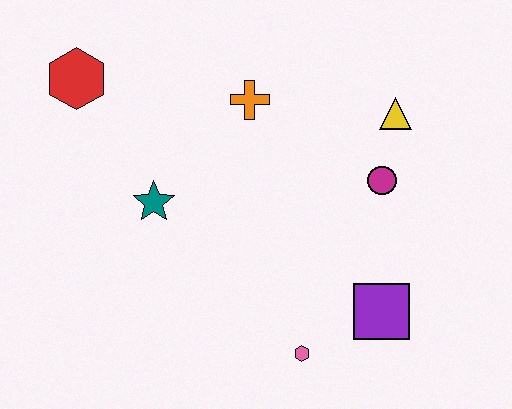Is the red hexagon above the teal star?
Yes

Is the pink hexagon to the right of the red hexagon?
Yes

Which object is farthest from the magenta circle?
The red hexagon is farthest from the magenta circle.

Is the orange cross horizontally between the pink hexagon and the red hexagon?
Yes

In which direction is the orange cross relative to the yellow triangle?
The orange cross is to the left of the yellow triangle.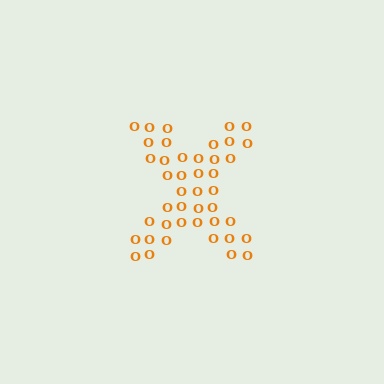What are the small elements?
The small elements are letter O's.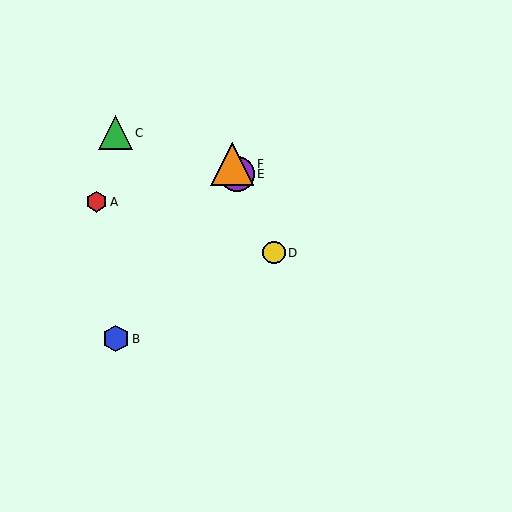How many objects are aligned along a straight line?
3 objects (D, E, F) are aligned along a straight line.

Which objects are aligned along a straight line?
Objects D, E, F are aligned along a straight line.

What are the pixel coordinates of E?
Object E is at (237, 174).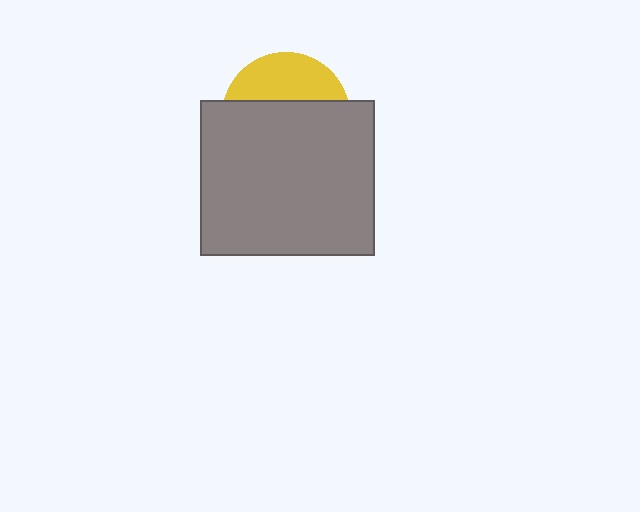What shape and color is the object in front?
The object in front is a gray rectangle.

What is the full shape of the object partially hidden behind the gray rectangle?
The partially hidden object is a yellow circle.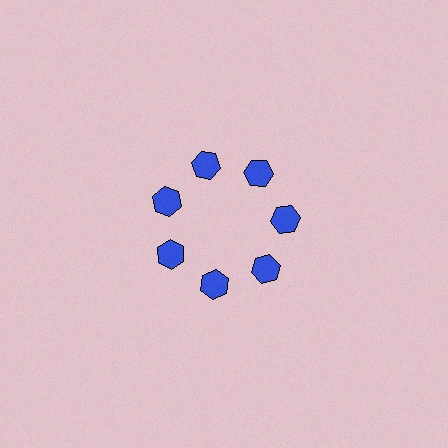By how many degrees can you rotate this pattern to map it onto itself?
The pattern maps onto itself every 51 degrees of rotation.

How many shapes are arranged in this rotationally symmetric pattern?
There are 7 shapes, arranged in 7 groups of 1.